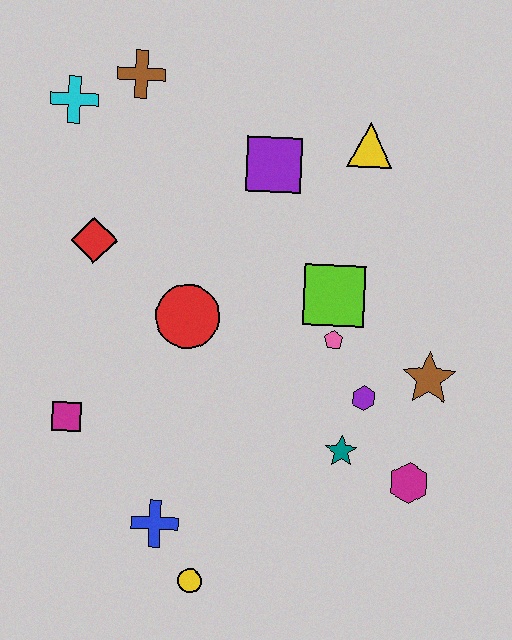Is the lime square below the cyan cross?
Yes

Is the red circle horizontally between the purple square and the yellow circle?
No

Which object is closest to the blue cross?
The yellow circle is closest to the blue cross.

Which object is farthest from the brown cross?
The yellow circle is farthest from the brown cross.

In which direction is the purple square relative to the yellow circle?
The purple square is above the yellow circle.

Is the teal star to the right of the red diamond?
Yes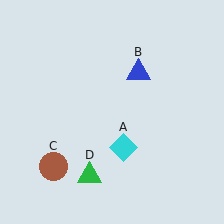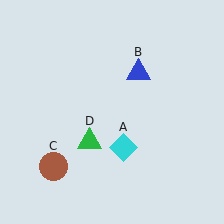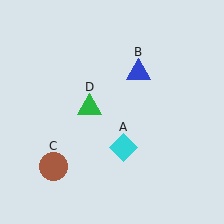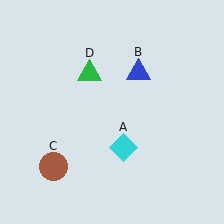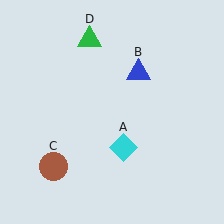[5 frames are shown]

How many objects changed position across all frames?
1 object changed position: green triangle (object D).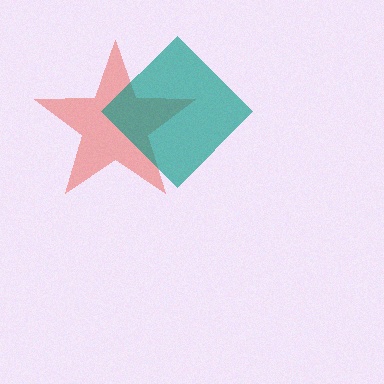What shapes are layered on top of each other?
The layered shapes are: a red star, a teal diamond.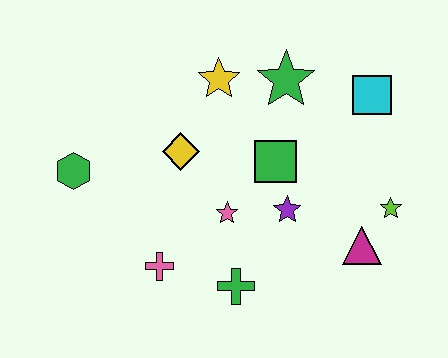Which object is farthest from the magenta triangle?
The green hexagon is farthest from the magenta triangle.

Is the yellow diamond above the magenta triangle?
Yes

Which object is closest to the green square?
The purple star is closest to the green square.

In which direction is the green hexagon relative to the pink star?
The green hexagon is to the left of the pink star.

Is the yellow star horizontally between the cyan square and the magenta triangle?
No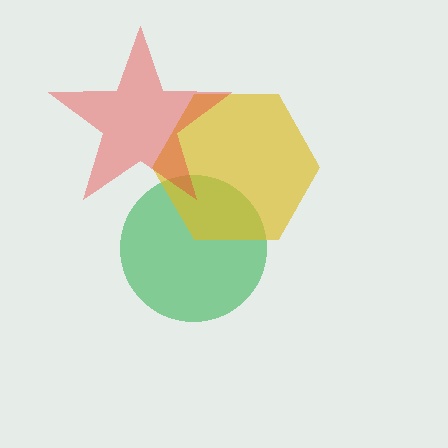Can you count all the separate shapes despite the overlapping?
Yes, there are 3 separate shapes.